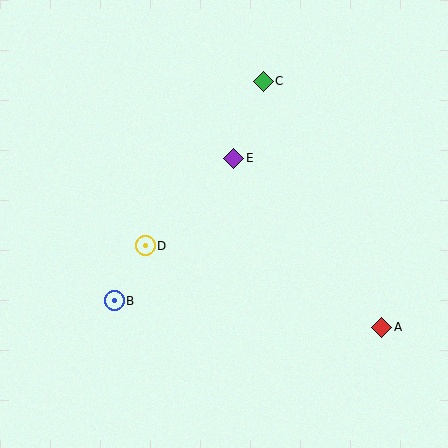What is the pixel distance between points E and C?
The distance between E and C is 82 pixels.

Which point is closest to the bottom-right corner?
Point A is closest to the bottom-right corner.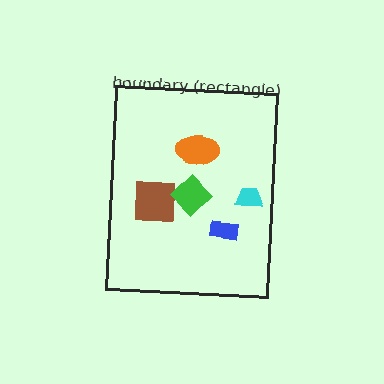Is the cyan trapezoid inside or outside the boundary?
Inside.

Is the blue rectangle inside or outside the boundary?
Inside.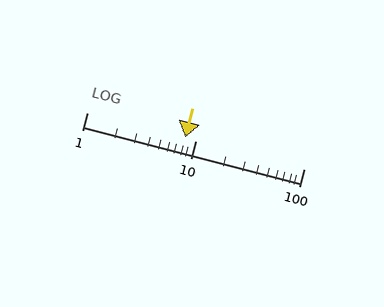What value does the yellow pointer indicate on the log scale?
The pointer indicates approximately 8.1.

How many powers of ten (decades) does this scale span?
The scale spans 2 decades, from 1 to 100.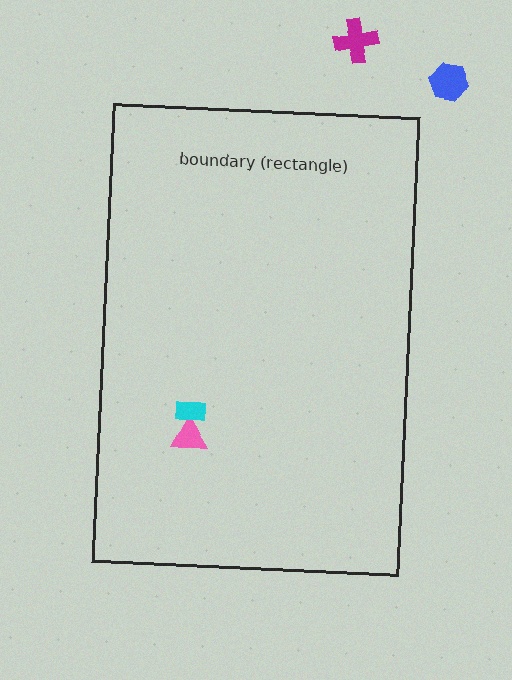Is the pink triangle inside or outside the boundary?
Inside.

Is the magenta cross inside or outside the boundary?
Outside.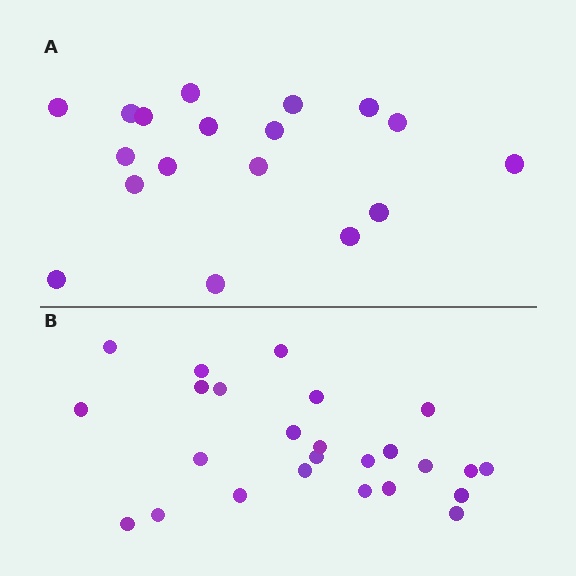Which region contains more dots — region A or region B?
Region B (the bottom region) has more dots.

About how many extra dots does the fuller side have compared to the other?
Region B has roughly 8 or so more dots than region A.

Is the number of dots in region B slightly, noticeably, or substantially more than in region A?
Region B has noticeably more, but not dramatically so. The ratio is roughly 1.4 to 1.